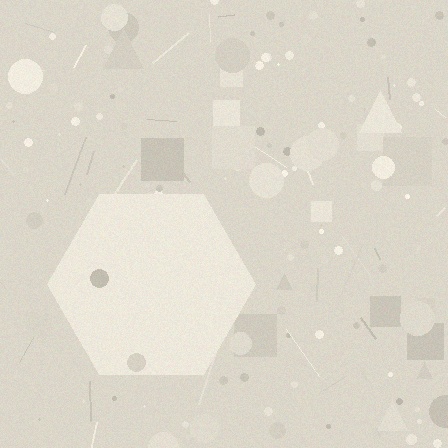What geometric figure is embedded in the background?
A hexagon is embedded in the background.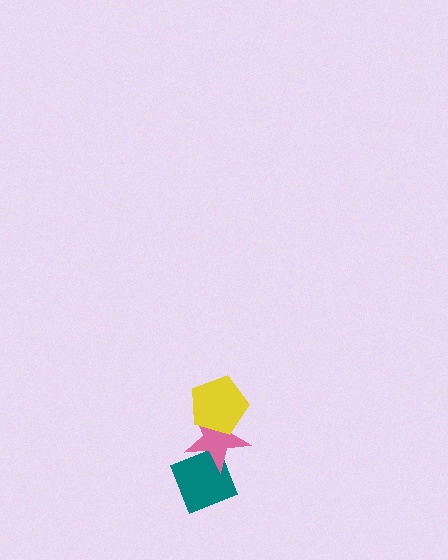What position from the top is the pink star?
The pink star is 2nd from the top.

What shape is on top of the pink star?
The yellow pentagon is on top of the pink star.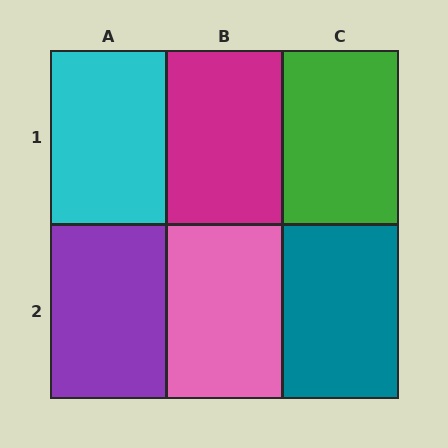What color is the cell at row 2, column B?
Pink.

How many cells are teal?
1 cell is teal.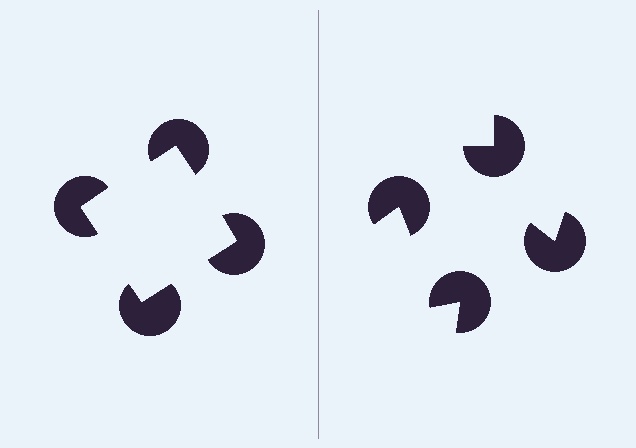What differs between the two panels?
The pac-man discs are positioned identically on both sides; only the wedge orientations differ. On the left they align to a square; on the right they are misaligned.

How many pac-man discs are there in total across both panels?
8 — 4 on each side.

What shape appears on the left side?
An illusory square.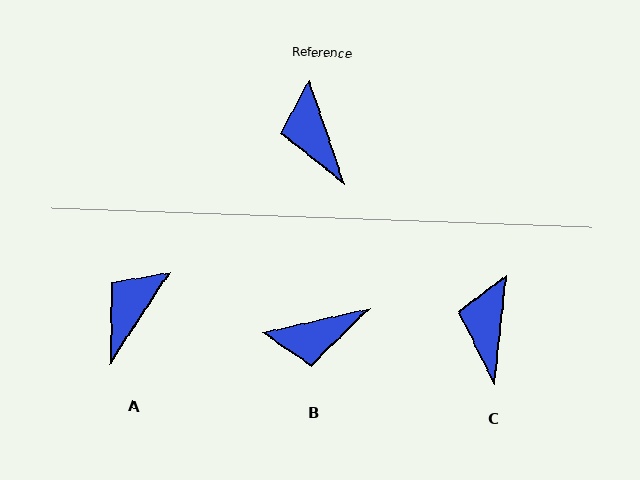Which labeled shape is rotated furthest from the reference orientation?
B, about 83 degrees away.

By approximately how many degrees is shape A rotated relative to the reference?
Approximately 52 degrees clockwise.